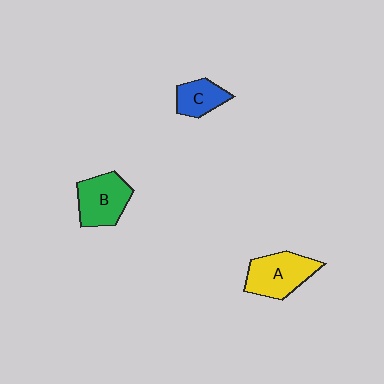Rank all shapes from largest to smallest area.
From largest to smallest: A (yellow), B (green), C (blue).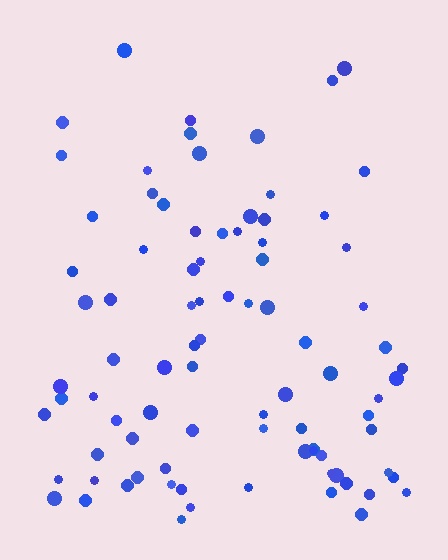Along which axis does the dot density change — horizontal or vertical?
Vertical.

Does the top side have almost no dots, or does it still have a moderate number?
Still a moderate number, just noticeably fewer than the bottom.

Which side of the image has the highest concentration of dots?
The bottom.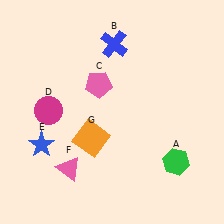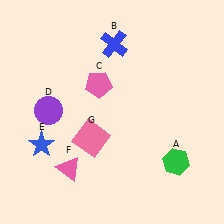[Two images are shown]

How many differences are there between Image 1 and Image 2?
There are 2 differences between the two images.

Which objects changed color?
D changed from magenta to purple. G changed from orange to pink.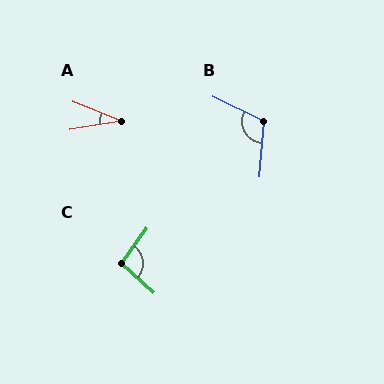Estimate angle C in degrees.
Approximately 96 degrees.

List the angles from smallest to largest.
A (31°), C (96°), B (112°).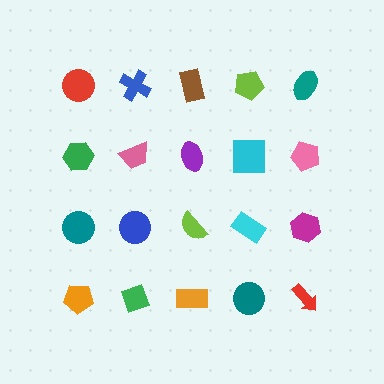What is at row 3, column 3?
A lime semicircle.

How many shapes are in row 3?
5 shapes.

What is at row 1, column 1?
A red circle.